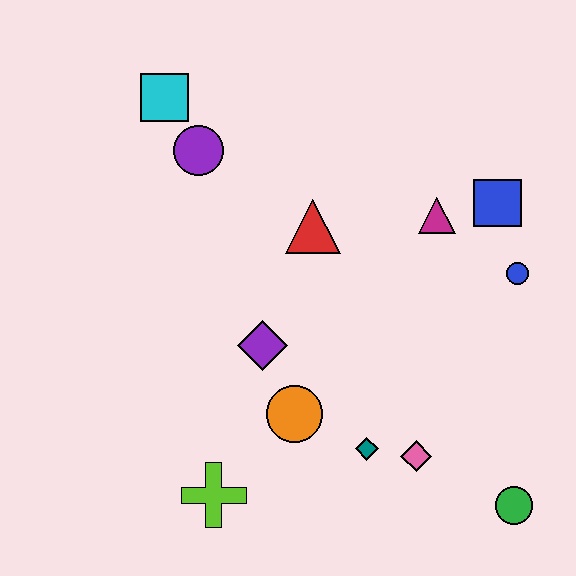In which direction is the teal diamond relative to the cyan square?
The teal diamond is below the cyan square.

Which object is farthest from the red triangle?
The green circle is farthest from the red triangle.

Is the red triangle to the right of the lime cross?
Yes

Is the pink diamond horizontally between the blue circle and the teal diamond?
Yes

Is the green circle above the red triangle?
No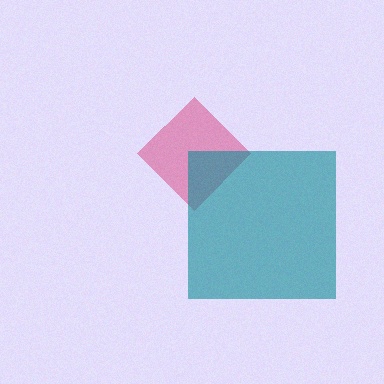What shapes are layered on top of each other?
The layered shapes are: a pink diamond, a teal square.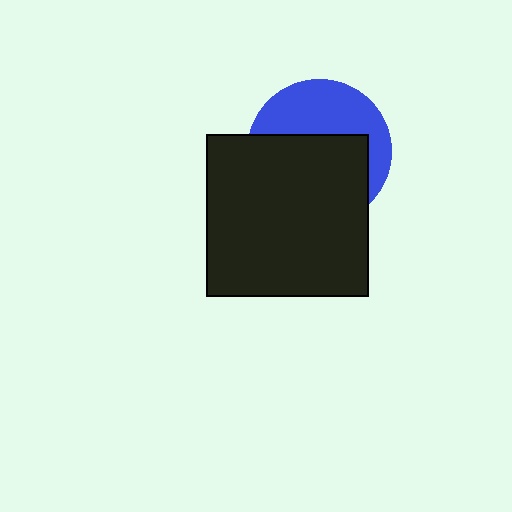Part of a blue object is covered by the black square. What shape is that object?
It is a circle.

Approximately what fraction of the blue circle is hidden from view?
Roughly 58% of the blue circle is hidden behind the black square.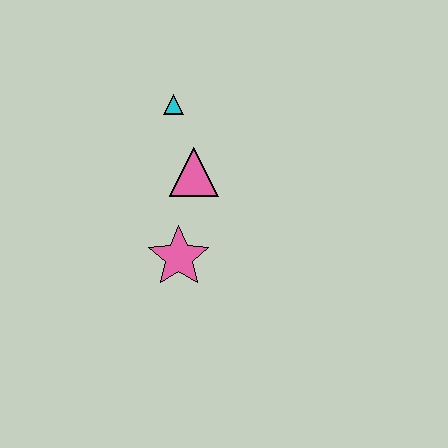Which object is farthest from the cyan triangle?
The pink star is farthest from the cyan triangle.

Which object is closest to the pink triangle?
The cyan triangle is closest to the pink triangle.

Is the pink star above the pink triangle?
No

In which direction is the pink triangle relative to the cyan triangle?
The pink triangle is below the cyan triangle.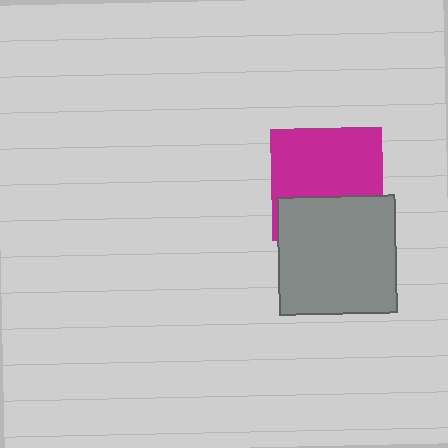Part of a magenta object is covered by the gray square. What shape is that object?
It is a square.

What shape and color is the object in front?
The object in front is a gray square.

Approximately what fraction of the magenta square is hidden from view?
Roughly 37% of the magenta square is hidden behind the gray square.